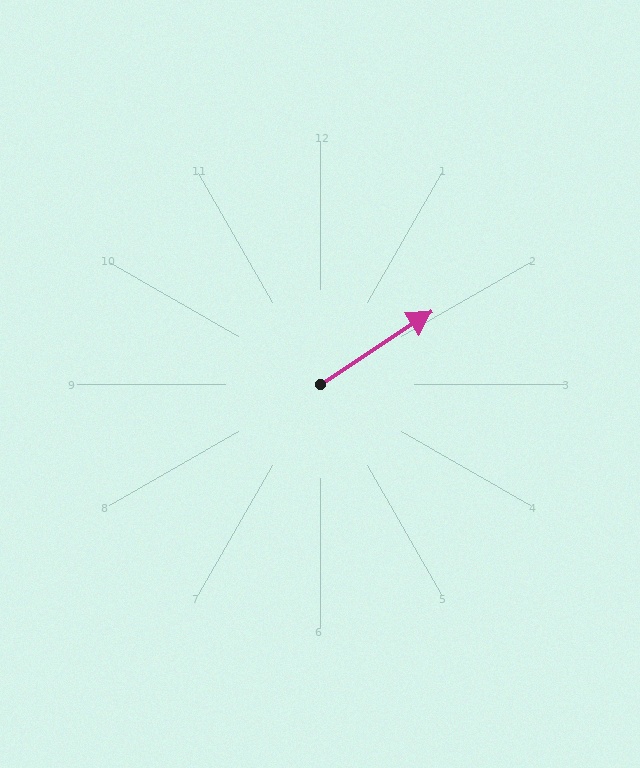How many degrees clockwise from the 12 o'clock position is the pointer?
Approximately 57 degrees.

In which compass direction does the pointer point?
Northeast.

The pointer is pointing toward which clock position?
Roughly 2 o'clock.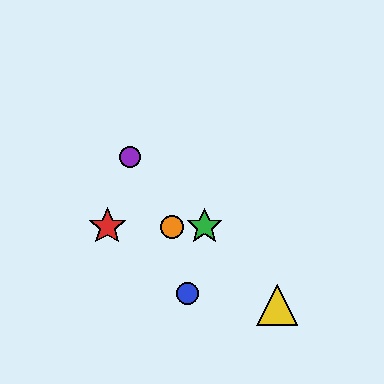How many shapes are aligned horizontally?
3 shapes (the red star, the green star, the orange circle) are aligned horizontally.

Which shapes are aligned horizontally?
The red star, the green star, the orange circle are aligned horizontally.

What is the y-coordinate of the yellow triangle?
The yellow triangle is at y≈305.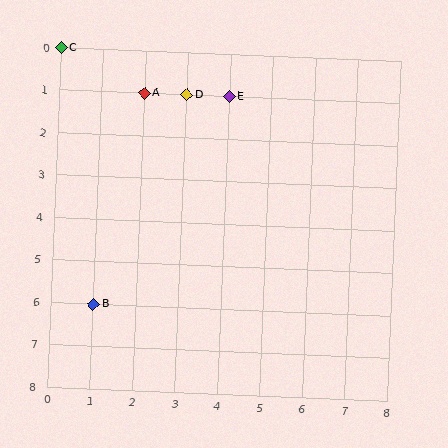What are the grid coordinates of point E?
Point E is at grid coordinates (4, 1).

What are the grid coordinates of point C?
Point C is at grid coordinates (0, 0).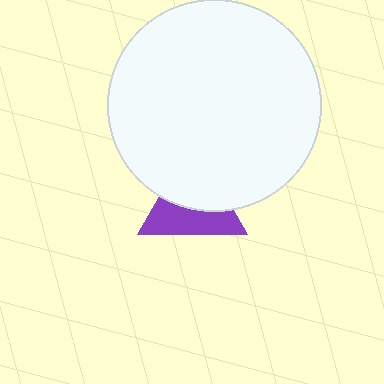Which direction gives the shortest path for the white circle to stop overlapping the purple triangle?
Moving up gives the shortest separation.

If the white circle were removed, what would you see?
You would see the complete purple triangle.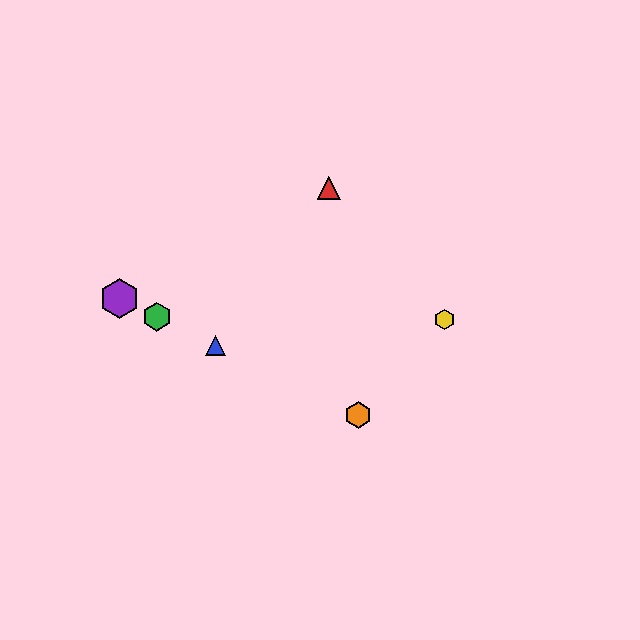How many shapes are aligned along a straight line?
4 shapes (the blue triangle, the green hexagon, the purple hexagon, the orange hexagon) are aligned along a straight line.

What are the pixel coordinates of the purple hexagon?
The purple hexagon is at (119, 298).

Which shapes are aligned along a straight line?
The blue triangle, the green hexagon, the purple hexagon, the orange hexagon are aligned along a straight line.